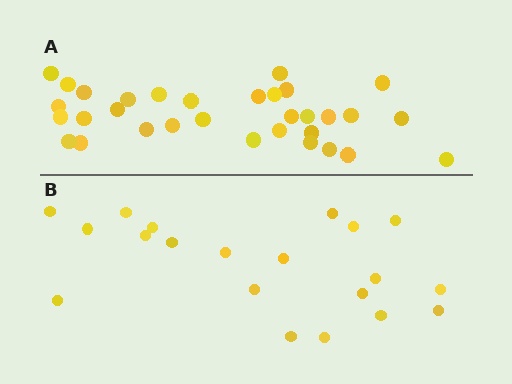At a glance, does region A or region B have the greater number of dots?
Region A (the top region) has more dots.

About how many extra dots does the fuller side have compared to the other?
Region A has roughly 12 or so more dots than region B.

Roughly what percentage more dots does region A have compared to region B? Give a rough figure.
About 60% more.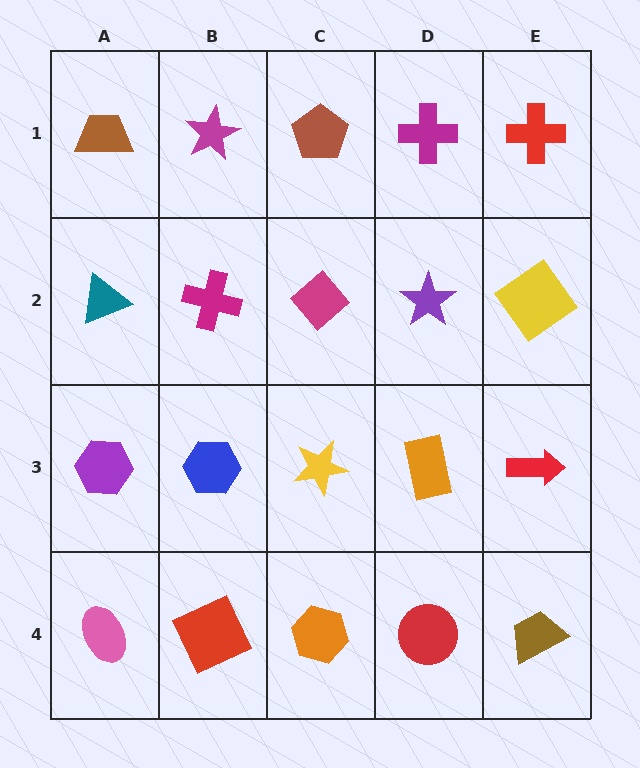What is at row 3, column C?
A yellow star.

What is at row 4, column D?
A red circle.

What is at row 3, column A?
A purple hexagon.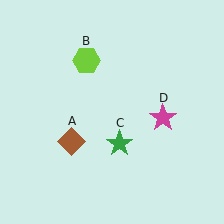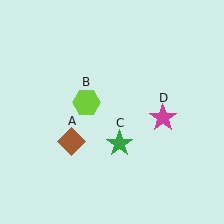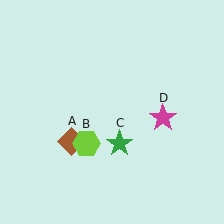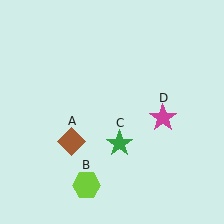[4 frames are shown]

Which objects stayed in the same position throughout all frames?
Brown diamond (object A) and green star (object C) and magenta star (object D) remained stationary.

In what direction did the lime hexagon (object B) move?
The lime hexagon (object B) moved down.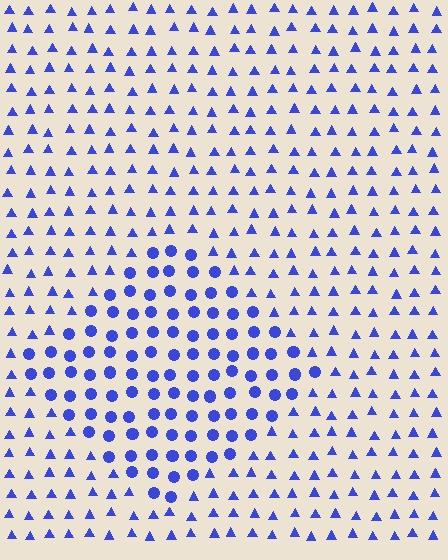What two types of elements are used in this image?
The image uses circles inside the diamond region and triangles outside it.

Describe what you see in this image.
The image is filled with small blue elements arranged in a uniform grid. A diamond-shaped region contains circles, while the surrounding area contains triangles. The boundary is defined purely by the change in element shape.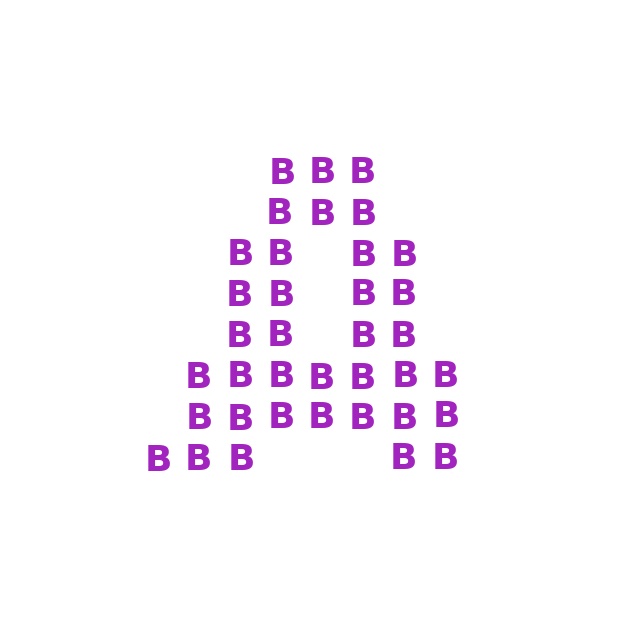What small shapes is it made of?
It is made of small letter B's.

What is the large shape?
The large shape is the letter A.